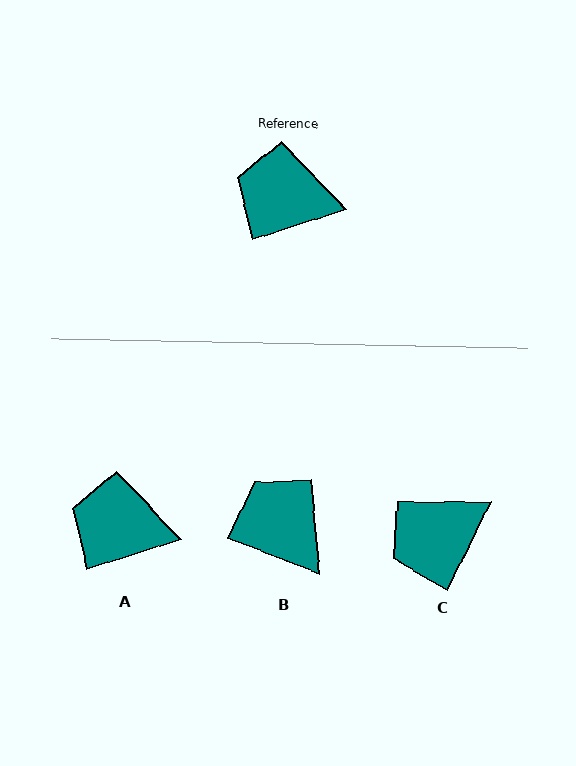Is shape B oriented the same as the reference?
No, it is off by about 38 degrees.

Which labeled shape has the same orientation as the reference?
A.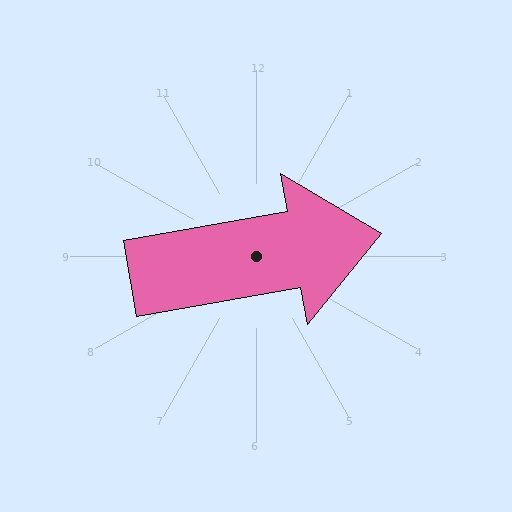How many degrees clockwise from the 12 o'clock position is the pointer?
Approximately 80 degrees.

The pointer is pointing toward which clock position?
Roughly 3 o'clock.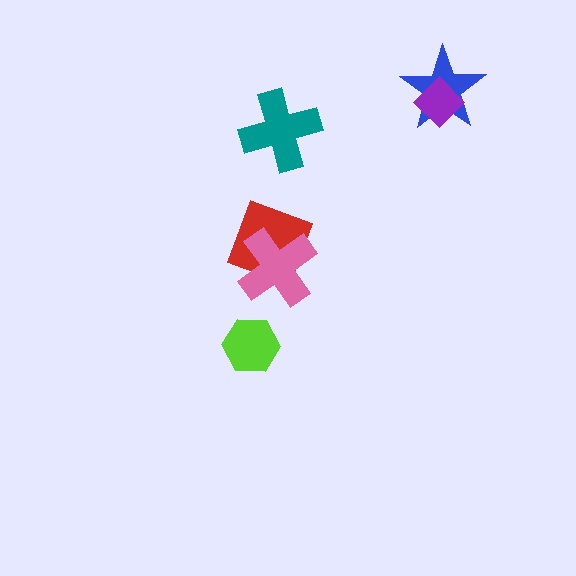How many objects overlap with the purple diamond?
1 object overlaps with the purple diamond.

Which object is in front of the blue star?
The purple diamond is in front of the blue star.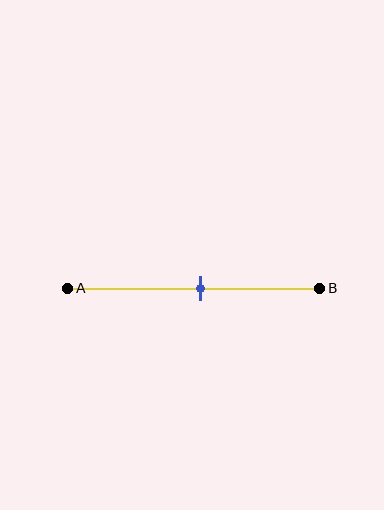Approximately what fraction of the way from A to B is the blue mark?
The blue mark is approximately 55% of the way from A to B.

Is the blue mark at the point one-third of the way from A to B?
No, the mark is at about 55% from A, not at the 33% one-third point.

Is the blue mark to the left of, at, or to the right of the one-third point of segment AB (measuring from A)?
The blue mark is to the right of the one-third point of segment AB.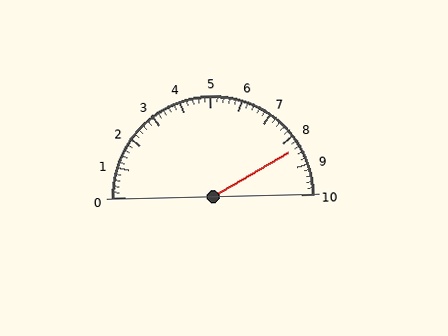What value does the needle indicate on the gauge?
The needle indicates approximately 8.4.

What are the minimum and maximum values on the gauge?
The gauge ranges from 0 to 10.